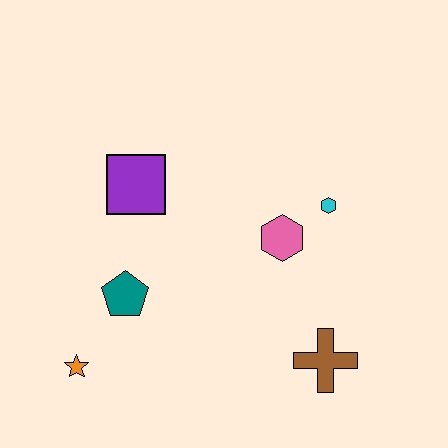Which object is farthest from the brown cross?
The purple square is farthest from the brown cross.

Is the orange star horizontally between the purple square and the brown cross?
No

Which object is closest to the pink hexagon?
The cyan hexagon is closest to the pink hexagon.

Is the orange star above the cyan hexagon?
No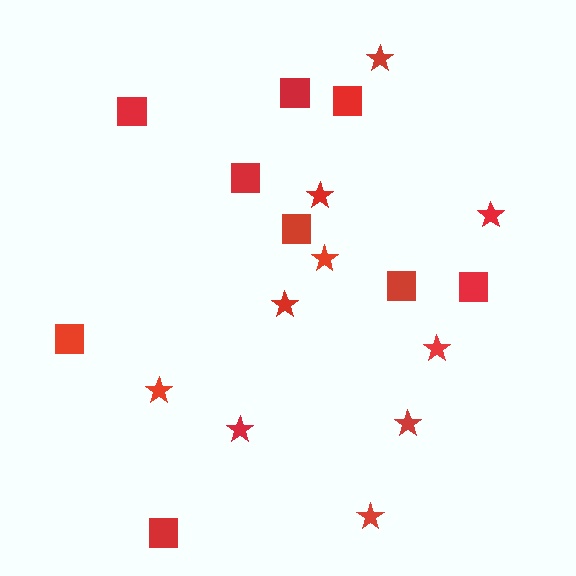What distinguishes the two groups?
There are 2 groups: one group of stars (10) and one group of squares (9).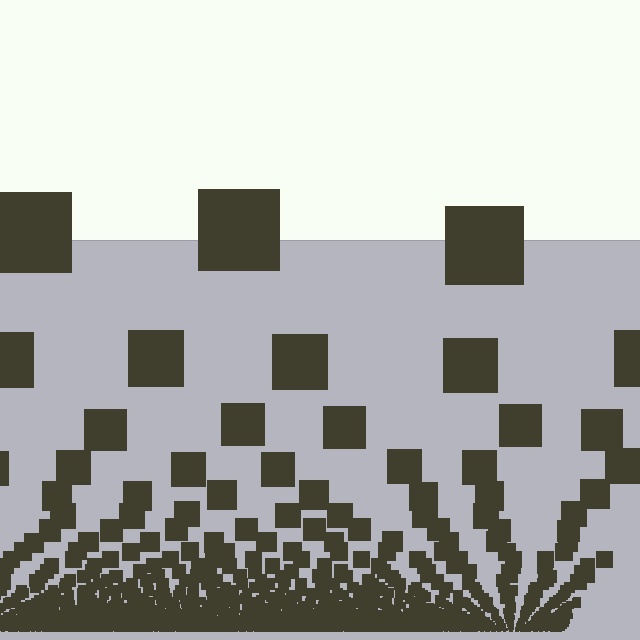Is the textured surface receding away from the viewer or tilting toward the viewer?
The surface appears to tilt toward the viewer. Texture elements get larger and sparser toward the top.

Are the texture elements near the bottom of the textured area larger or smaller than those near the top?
Smaller. The gradient is inverted — elements near the bottom are smaller and denser.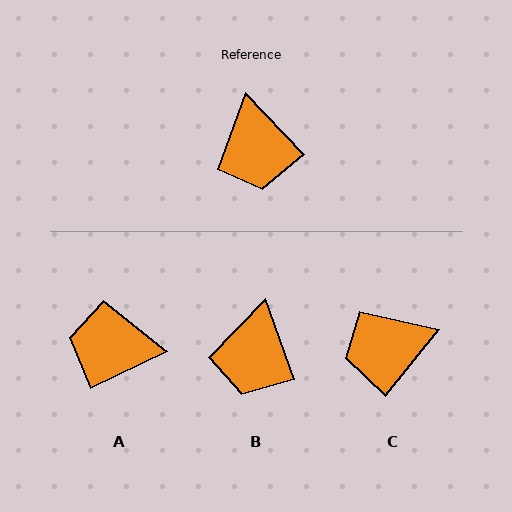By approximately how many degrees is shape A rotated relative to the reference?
Approximately 108 degrees clockwise.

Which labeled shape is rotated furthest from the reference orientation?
A, about 108 degrees away.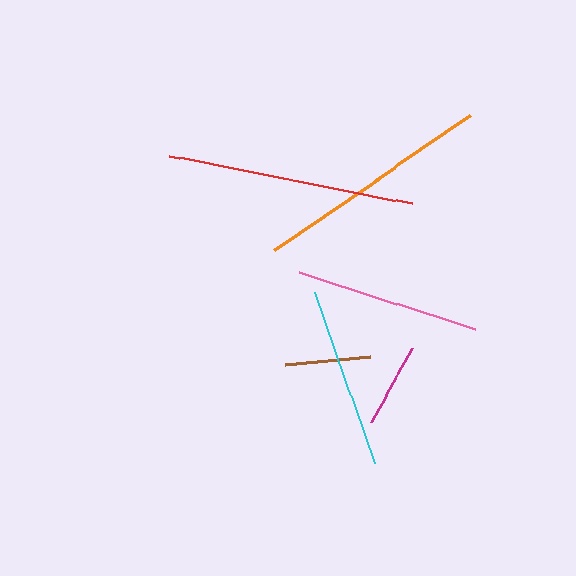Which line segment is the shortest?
The magenta line is the shortest at approximately 85 pixels.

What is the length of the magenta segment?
The magenta segment is approximately 85 pixels long.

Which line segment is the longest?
The red line is the longest at approximately 247 pixels.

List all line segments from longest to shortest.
From longest to shortest: red, orange, pink, cyan, brown, magenta.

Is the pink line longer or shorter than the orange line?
The orange line is longer than the pink line.